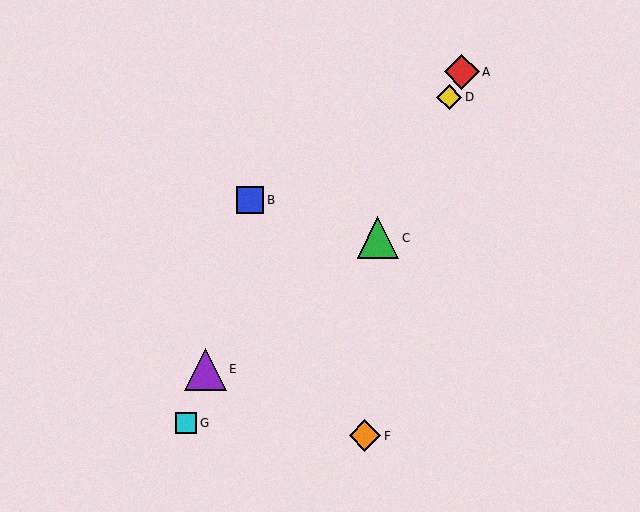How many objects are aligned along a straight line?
3 objects (A, C, D) are aligned along a straight line.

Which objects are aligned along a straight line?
Objects A, C, D are aligned along a straight line.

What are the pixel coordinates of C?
Object C is at (378, 238).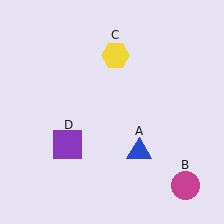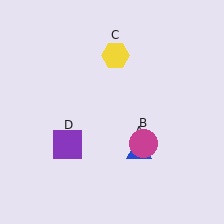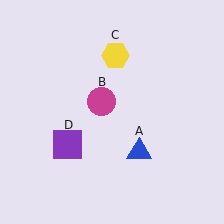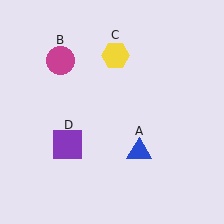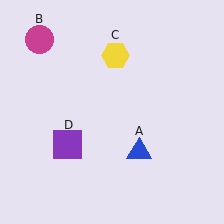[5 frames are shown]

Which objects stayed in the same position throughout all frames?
Blue triangle (object A) and yellow hexagon (object C) and purple square (object D) remained stationary.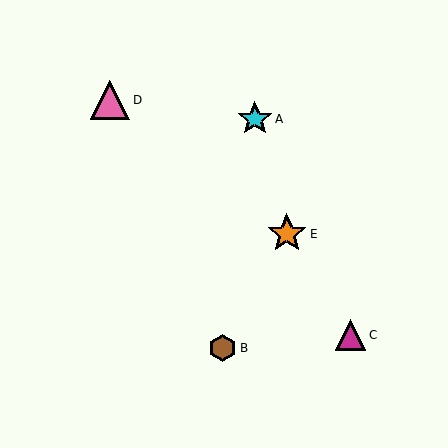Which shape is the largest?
The pink triangle (labeled D) is the largest.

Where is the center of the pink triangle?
The center of the pink triangle is at (110, 100).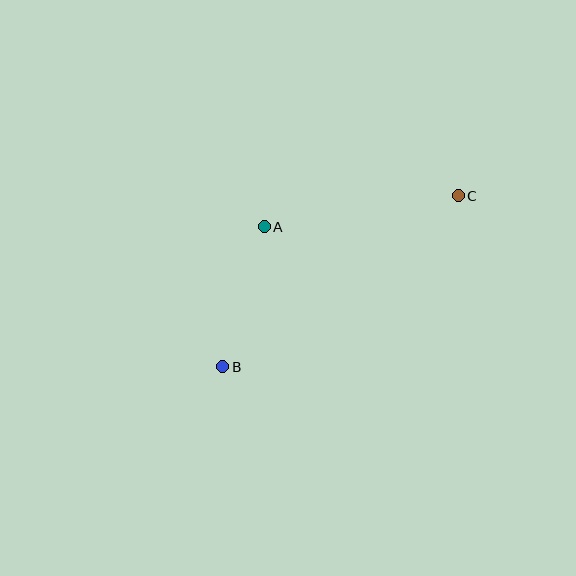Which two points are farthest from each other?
Points B and C are farthest from each other.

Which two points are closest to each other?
Points A and B are closest to each other.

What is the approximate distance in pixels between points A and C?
The distance between A and C is approximately 196 pixels.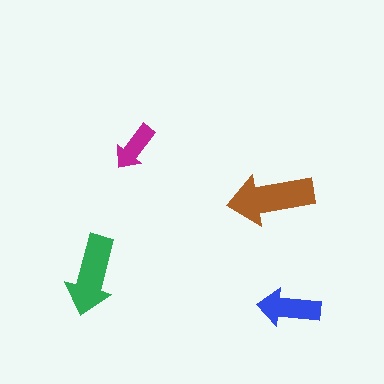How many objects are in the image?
There are 4 objects in the image.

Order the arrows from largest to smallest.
the brown one, the green one, the blue one, the magenta one.